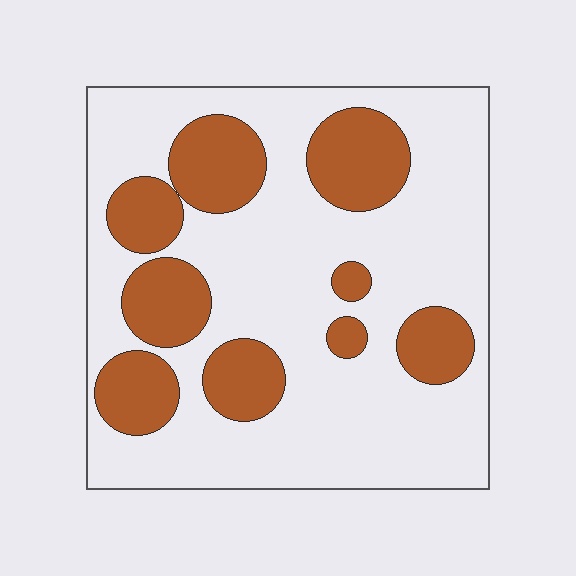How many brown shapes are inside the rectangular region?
9.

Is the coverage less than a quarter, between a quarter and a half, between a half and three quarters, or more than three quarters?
Between a quarter and a half.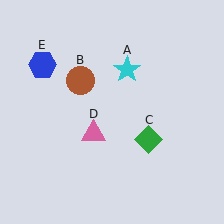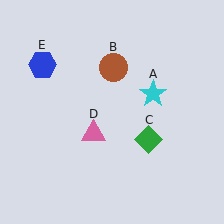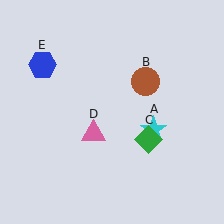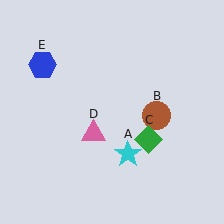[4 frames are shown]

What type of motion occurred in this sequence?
The cyan star (object A), brown circle (object B) rotated clockwise around the center of the scene.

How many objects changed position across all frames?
2 objects changed position: cyan star (object A), brown circle (object B).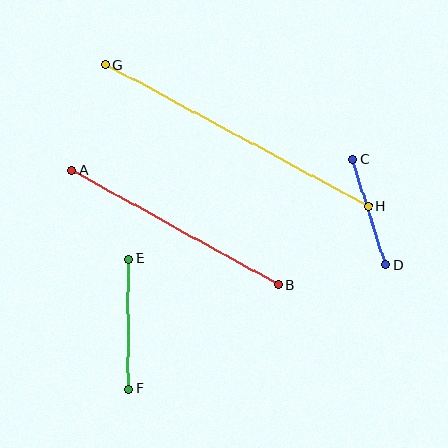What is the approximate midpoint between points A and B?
The midpoint is at approximately (175, 228) pixels.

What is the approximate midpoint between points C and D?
The midpoint is at approximately (369, 212) pixels.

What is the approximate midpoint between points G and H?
The midpoint is at approximately (237, 135) pixels.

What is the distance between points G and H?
The distance is approximately 298 pixels.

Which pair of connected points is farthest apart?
Points G and H are farthest apart.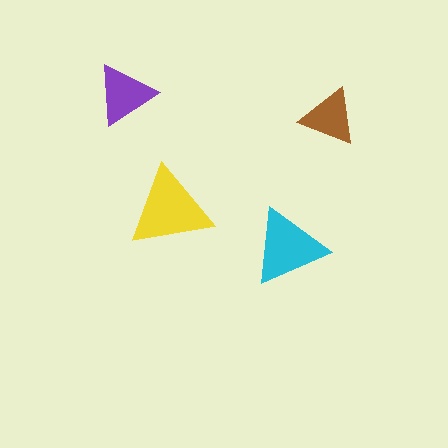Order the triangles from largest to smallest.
the yellow one, the cyan one, the purple one, the brown one.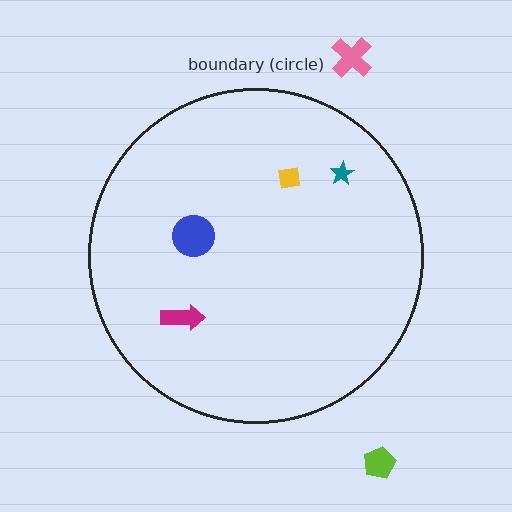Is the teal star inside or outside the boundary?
Inside.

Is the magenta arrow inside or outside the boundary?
Inside.